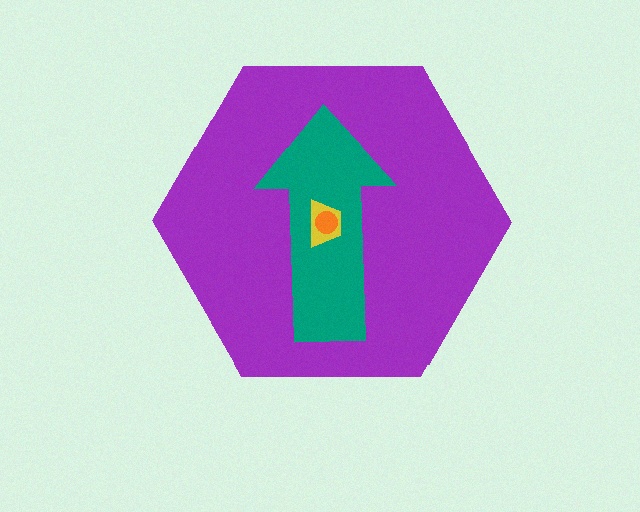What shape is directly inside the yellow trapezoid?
The orange circle.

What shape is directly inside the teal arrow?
The yellow trapezoid.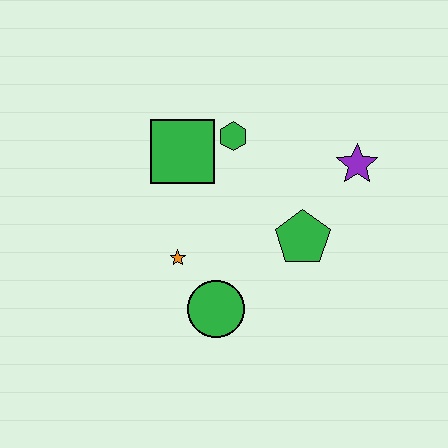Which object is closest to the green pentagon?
The purple star is closest to the green pentagon.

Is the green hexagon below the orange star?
No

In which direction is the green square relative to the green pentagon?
The green square is to the left of the green pentagon.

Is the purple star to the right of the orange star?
Yes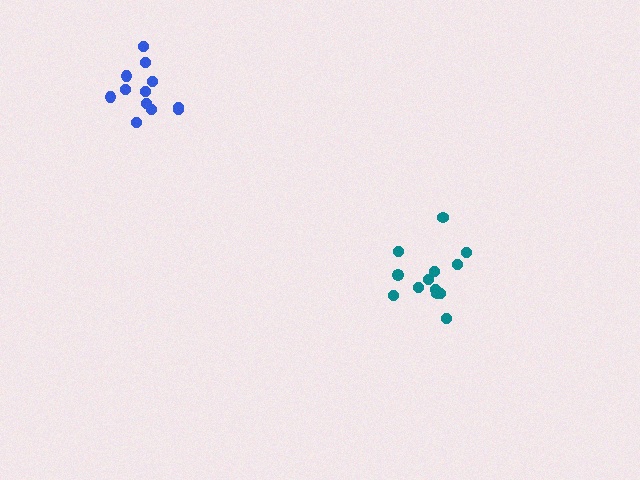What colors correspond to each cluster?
The clusters are colored: blue, teal.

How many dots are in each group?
Group 1: 12 dots, Group 2: 13 dots (25 total).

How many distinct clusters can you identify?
There are 2 distinct clusters.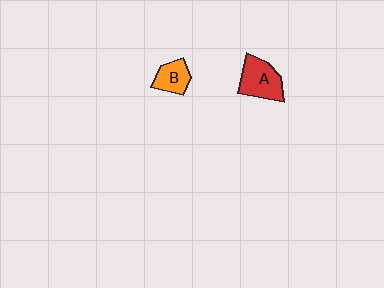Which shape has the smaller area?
Shape B (orange).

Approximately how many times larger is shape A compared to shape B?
Approximately 1.5 times.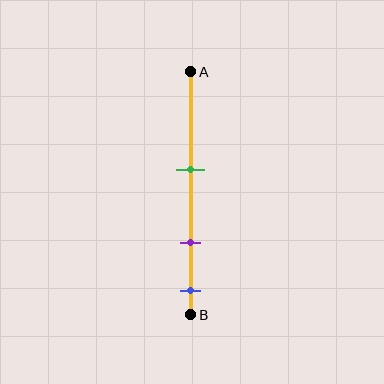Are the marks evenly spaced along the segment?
Yes, the marks are approximately evenly spaced.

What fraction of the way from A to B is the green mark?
The green mark is approximately 40% (0.4) of the way from A to B.